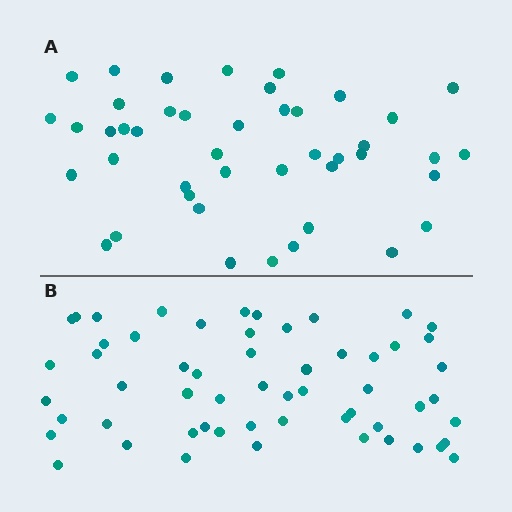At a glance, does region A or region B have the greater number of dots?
Region B (the bottom region) has more dots.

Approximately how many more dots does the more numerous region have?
Region B has approximately 15 more dots than region A.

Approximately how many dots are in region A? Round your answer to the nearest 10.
About 40 dots. (The exact count is 44, which rounds to 40.)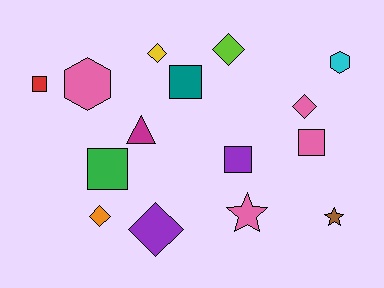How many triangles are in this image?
There is 1 triangle.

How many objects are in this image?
There are 15 objects.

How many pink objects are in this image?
There are 4 pink objects.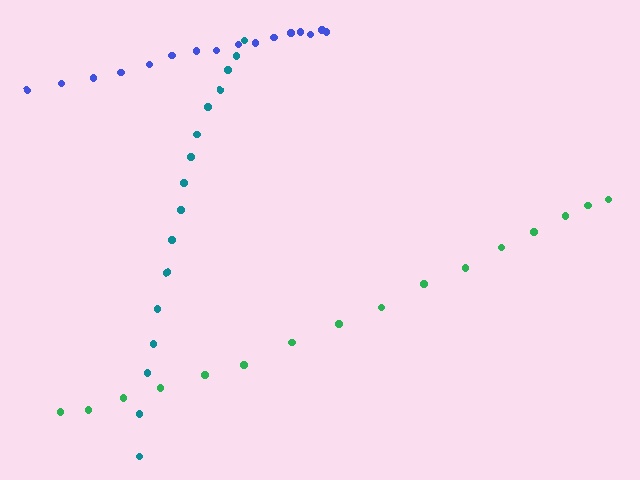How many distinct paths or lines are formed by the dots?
There are 3 distinct paths.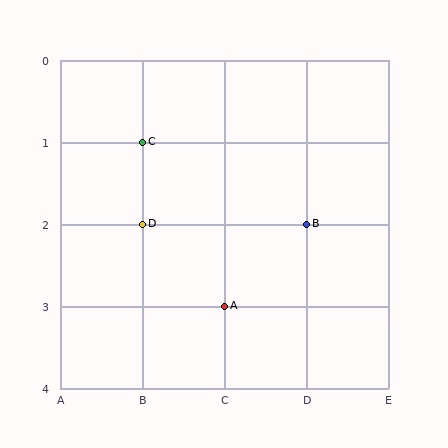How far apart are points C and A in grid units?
Points C and A are 1 column and 2 rows apart (about 2.2 grid units diagonally).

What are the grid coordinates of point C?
Point C is at grid coordinates (B, 1).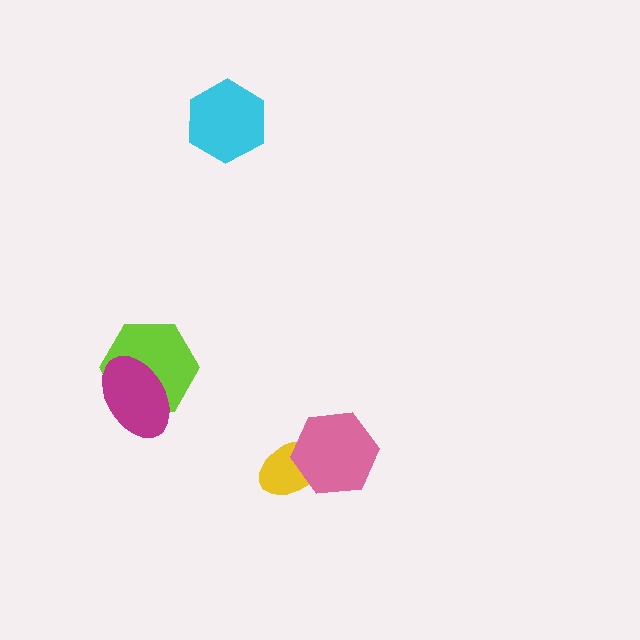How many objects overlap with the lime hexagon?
1 object overlaps with the lime hexagon.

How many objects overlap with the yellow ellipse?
1 object overlaps with the yellow ellipse.